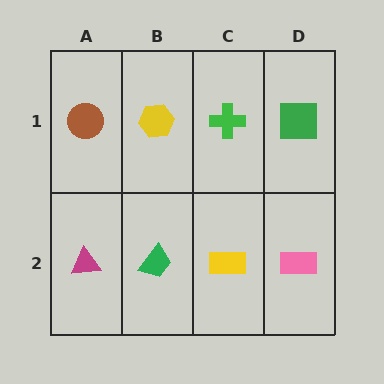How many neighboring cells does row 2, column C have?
3.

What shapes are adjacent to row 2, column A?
A brown circle (row 1, column A), a green trapezoid (row 2, column B).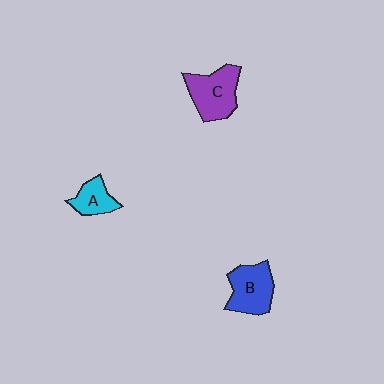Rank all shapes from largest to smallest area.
From largest to smallest: C (purple), B (blue), A (cyan).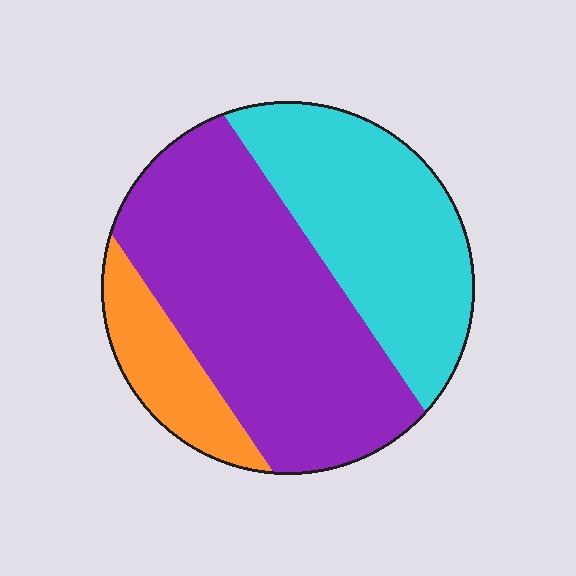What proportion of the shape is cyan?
Cyan takes up about one third (1/3) of the shape.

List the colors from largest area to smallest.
From largest to smallest: purple, cyan, orange.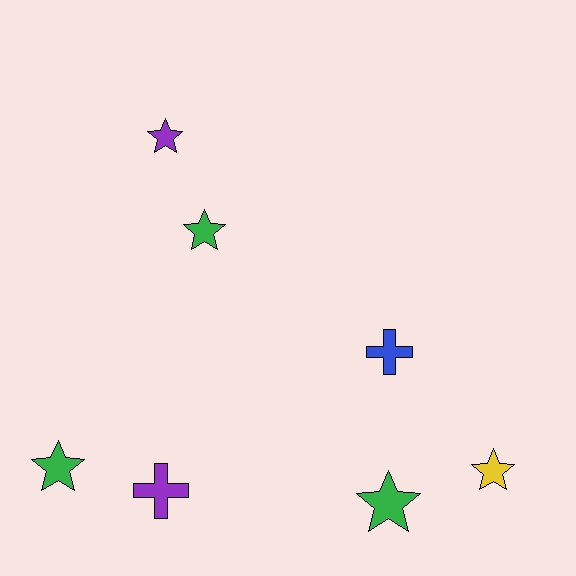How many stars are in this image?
There are 5 stars.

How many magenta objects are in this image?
There are no magenta objects.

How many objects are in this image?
There are 7 objects.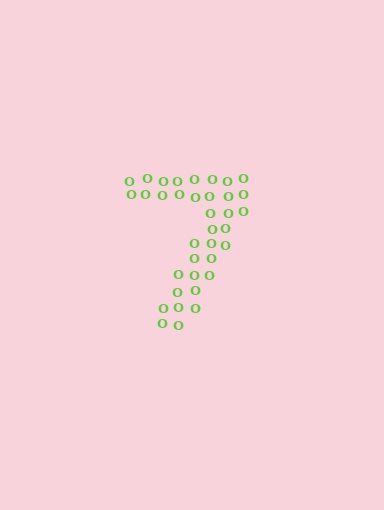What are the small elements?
The small elements are letter O's.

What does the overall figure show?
The overall figure shows the digit 7.